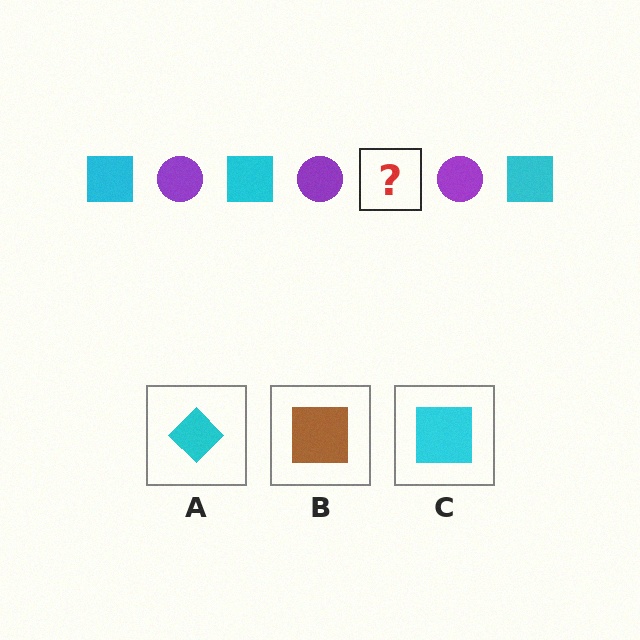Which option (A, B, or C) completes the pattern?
C.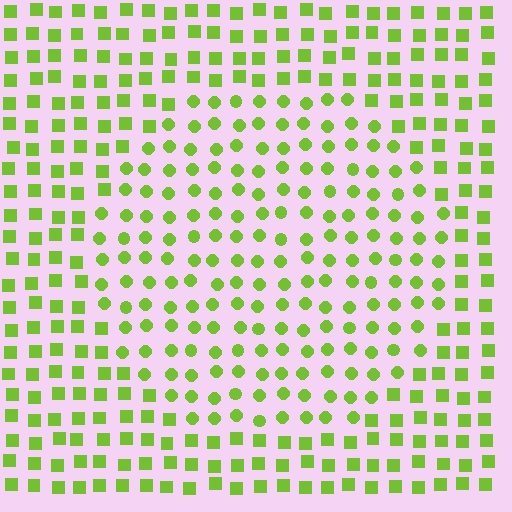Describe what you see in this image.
The image is filled with small lime elements arranged in a uniform grid. A circle-shaped region contains circles, while the surrounding area contains squares. The boundary is defined purely by the change in element shape.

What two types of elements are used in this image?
The image uses circles inside the circle region and squares outside it.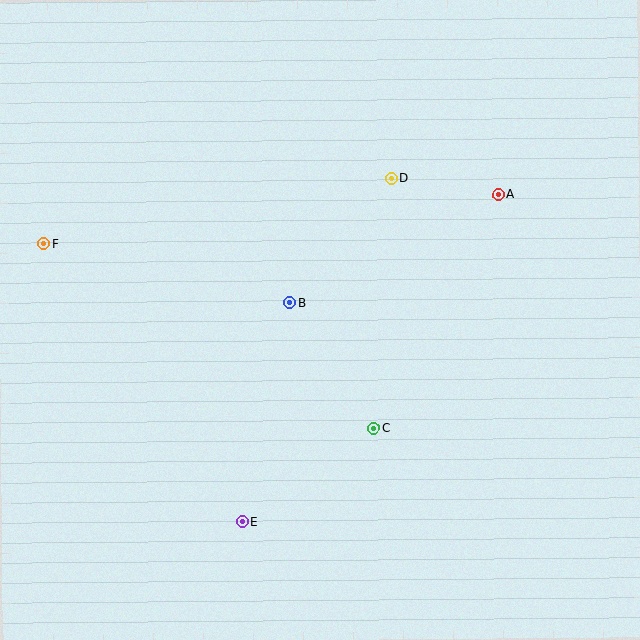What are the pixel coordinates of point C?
Point C is at (374, 428).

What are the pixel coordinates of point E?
Point E is at (242, 522).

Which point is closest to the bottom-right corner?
Point C is closest to the bottom-right corner.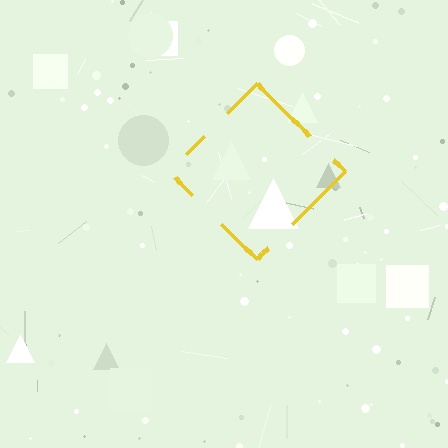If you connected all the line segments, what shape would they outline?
They would outline a diamond.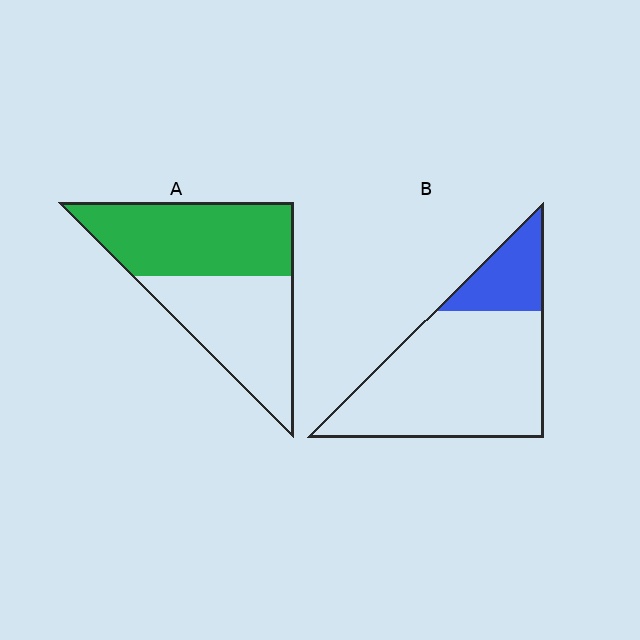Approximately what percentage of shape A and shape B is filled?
A is approximately 55% and B is approximately 20%.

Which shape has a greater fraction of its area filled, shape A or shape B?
Shape A.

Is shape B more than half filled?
No.